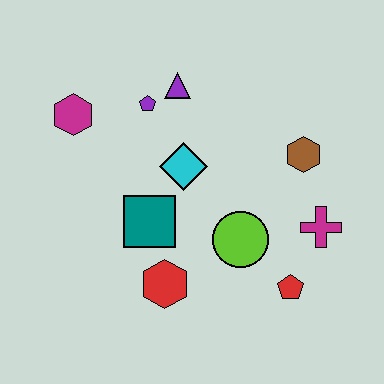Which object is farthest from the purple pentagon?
The red pentagon is farthest from the purple pentagon.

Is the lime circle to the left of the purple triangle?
No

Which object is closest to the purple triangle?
The purple pentagon is closest to the purple triangle.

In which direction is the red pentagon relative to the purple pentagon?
The red pentagon is below the purple pentagon.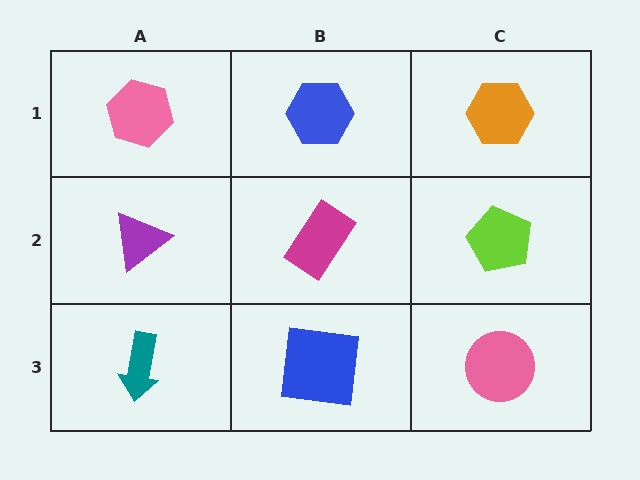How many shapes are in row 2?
3 shapes.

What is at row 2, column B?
A magenta rectangle.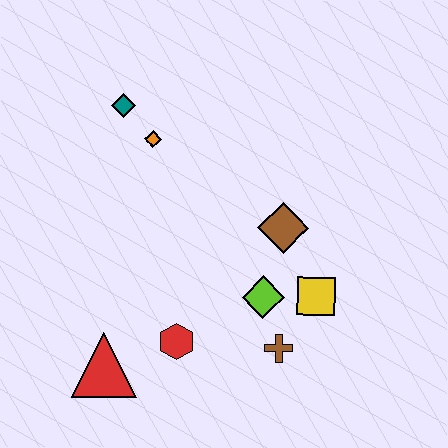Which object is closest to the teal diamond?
The orange diamond is closest to the teal diamond.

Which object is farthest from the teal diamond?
The brown cross is farthest from the teal diamond.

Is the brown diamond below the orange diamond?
Yes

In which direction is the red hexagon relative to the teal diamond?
The red hexagon is below the teal diamond.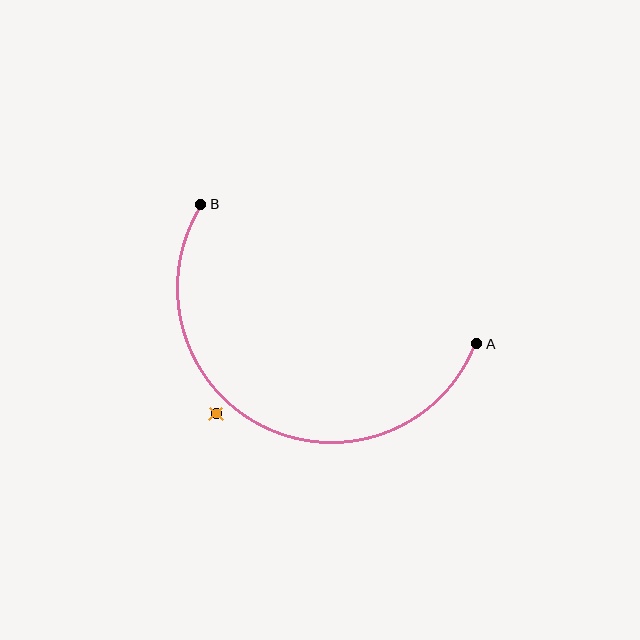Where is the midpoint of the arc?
The arc midpoint is the point on the curve farthest from the straight line joining A and B. It sits below that line.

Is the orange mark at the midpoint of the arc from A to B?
No — the orange mark does not lie on the arc at all. It sits slightly outside the curve.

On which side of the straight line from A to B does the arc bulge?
The arc bulges below the straight line connecting A and B.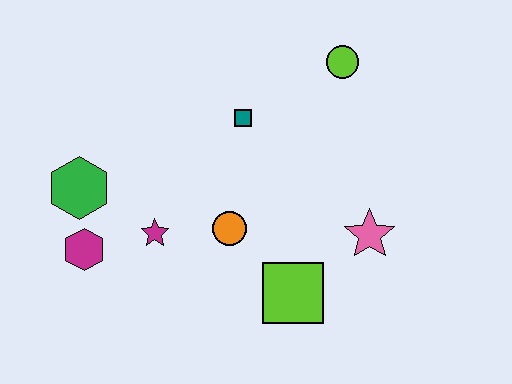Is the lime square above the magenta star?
No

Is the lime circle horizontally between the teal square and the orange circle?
No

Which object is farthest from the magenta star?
The lime circle is farthest from the magenta star.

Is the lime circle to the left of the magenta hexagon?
No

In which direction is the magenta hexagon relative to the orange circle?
The magenta hexagon is to the left of the orange circle.